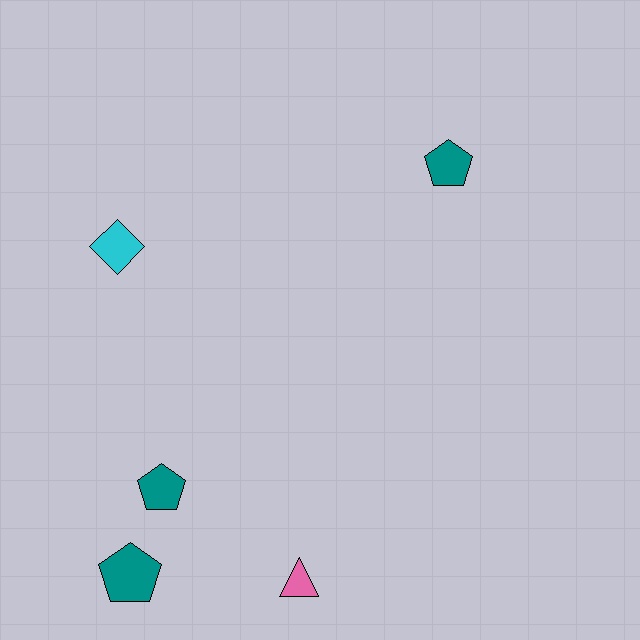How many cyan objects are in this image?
There is 1 cyan object.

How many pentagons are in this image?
There are 3 pentagons.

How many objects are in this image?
There are 5 objects.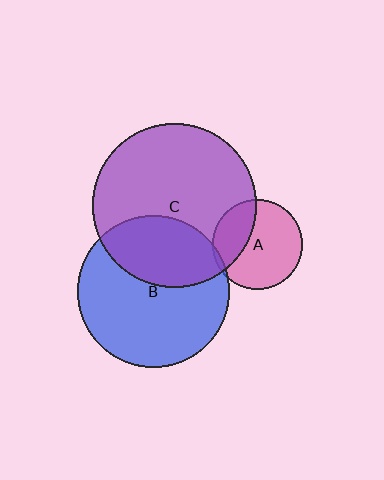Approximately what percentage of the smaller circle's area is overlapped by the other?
Approximately 35%.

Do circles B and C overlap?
Yes.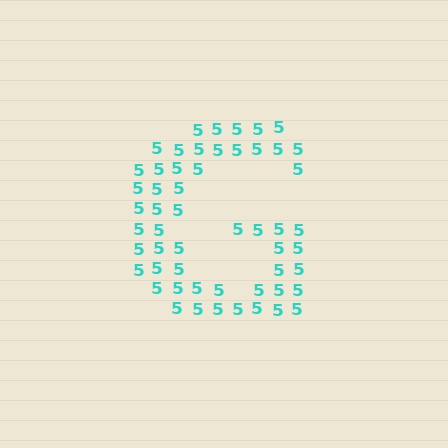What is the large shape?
The large shape is the letter G.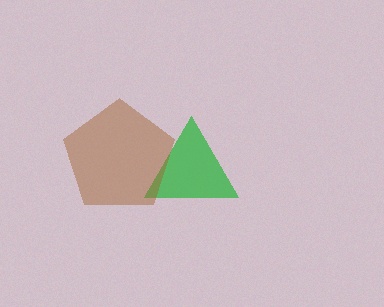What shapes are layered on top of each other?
The layered shapes are: a green triangle, a brown pentagon.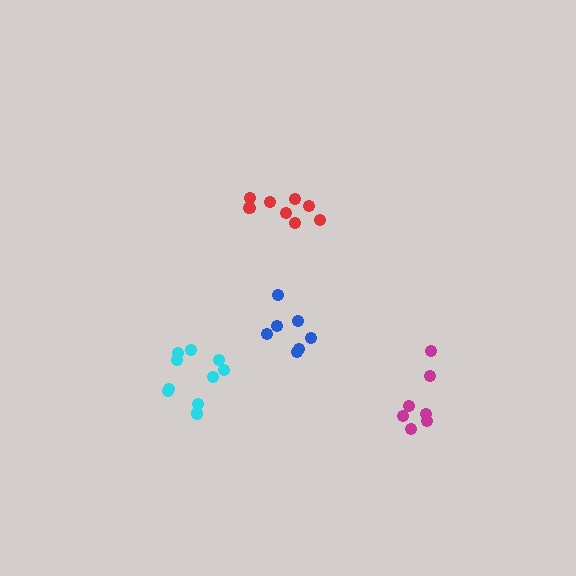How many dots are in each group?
Group 1: 8 dots, Group 2: 7 dots, Group 3: 10 dots, Group 4: 7 dots (32 total).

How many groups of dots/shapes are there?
There are 4 groups.